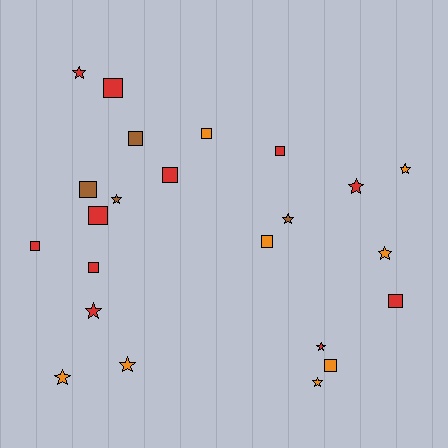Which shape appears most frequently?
Square, with 12 objects.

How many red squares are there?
There are 7 red squares.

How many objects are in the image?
There are 23 objects.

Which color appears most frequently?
Red, with 11 objects.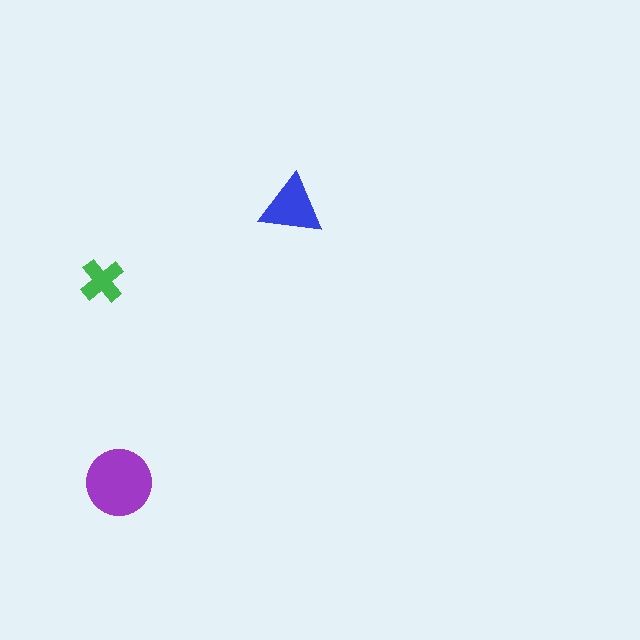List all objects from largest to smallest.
The purple circle, the blue triangle, the green cross.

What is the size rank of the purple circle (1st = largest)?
1st.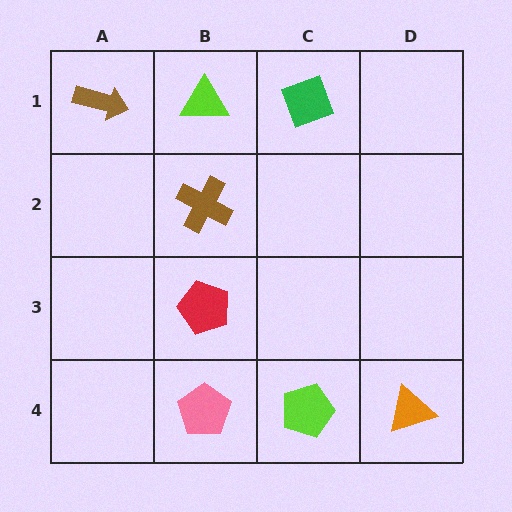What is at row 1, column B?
A lime triangle.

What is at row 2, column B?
A brown cross.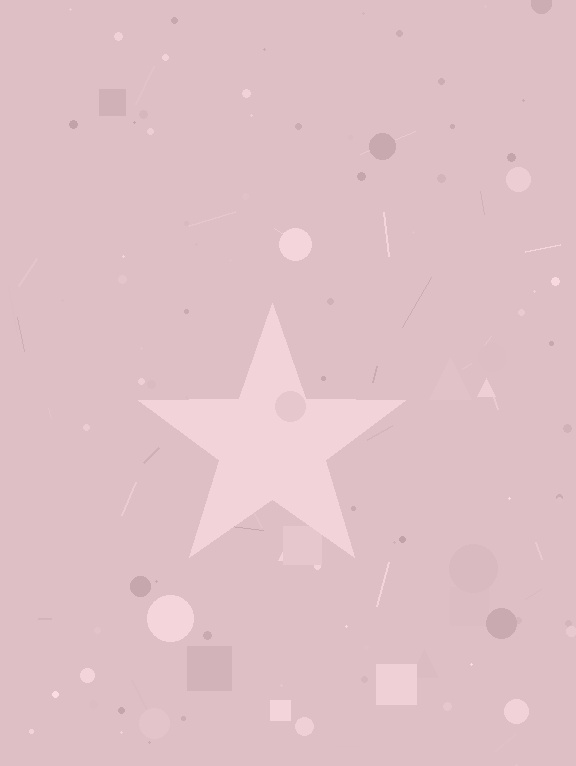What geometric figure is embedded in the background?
A star is embedded in the background.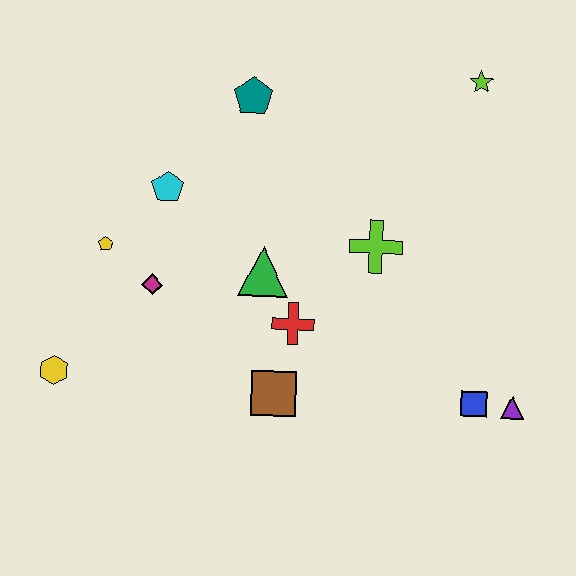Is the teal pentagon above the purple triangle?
Yes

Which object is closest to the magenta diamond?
The yellow pentagon is closest to the magenta diamond.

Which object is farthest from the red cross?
The lime star is farthest from the red cross.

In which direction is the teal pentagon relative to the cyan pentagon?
The teal pentagon is above the cyan pentagon.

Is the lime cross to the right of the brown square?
Yes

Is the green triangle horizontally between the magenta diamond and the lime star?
Yes